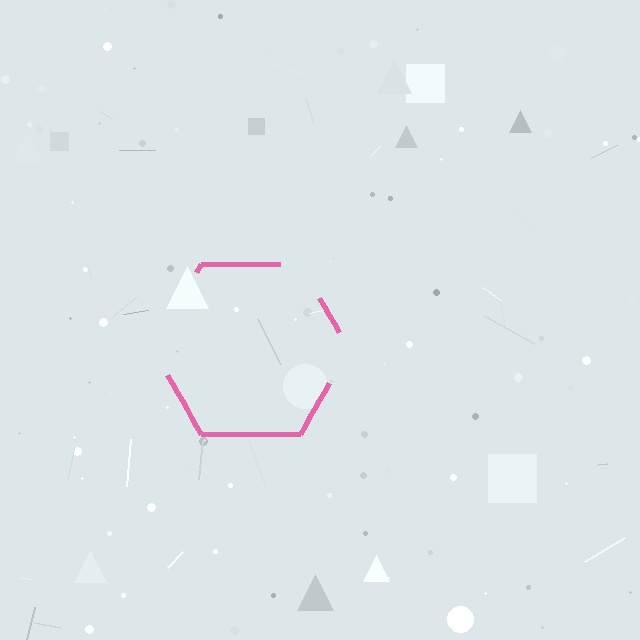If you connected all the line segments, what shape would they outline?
They would outline a hexagon.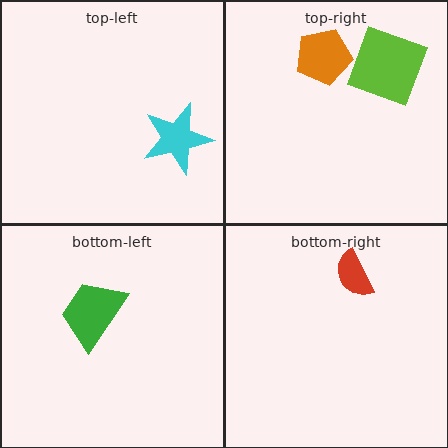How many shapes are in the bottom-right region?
1.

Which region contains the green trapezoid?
The bottom-left region.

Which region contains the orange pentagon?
The top-right region.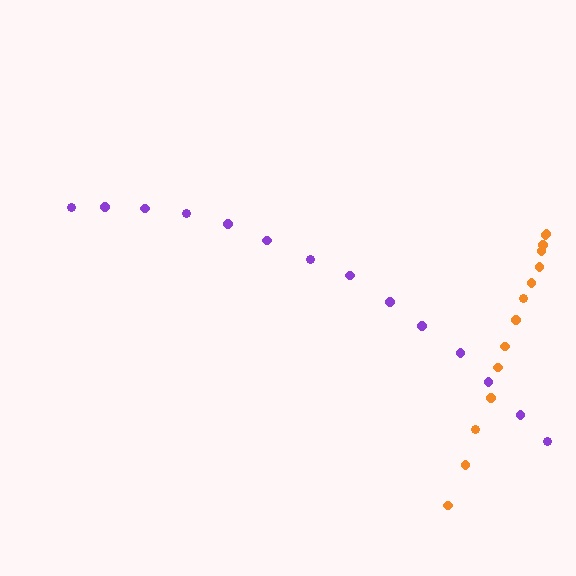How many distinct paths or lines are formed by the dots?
There are 2 distinct paths.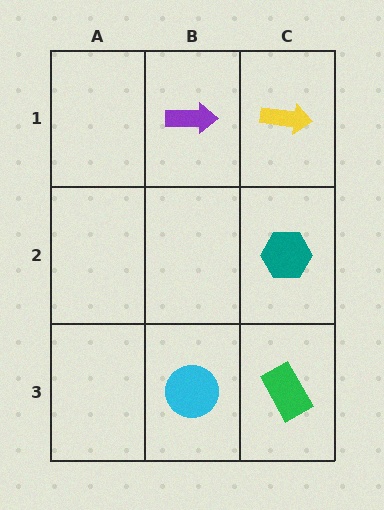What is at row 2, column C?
A teal hexagon.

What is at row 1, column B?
A purple arrow.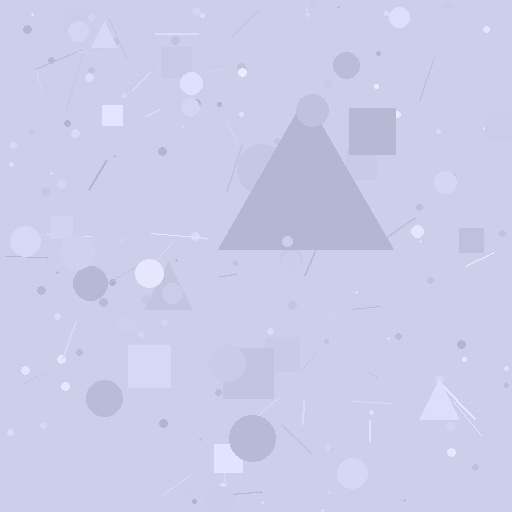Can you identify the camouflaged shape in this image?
The camouflaged shape is a triangle.